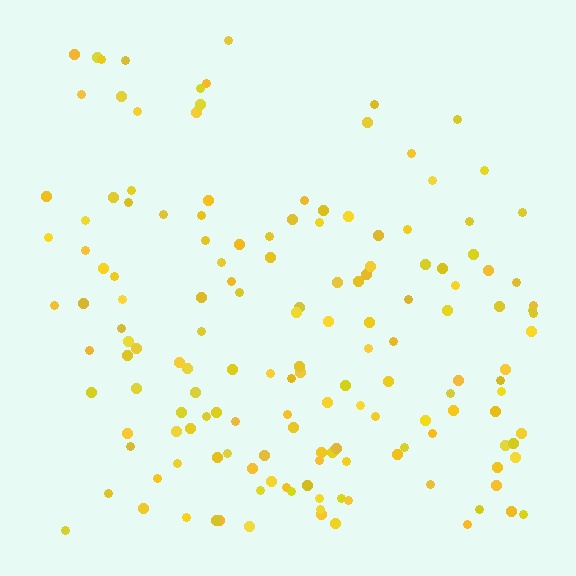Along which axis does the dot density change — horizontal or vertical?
Vertical.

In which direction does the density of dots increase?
From top to bottom, with the bottom side densest.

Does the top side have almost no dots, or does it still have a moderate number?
Still a moderate number, just noticeably fewer than the bottom.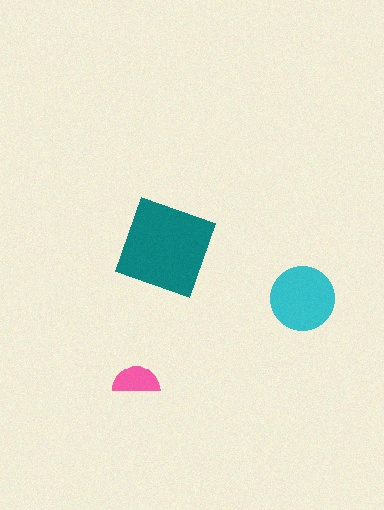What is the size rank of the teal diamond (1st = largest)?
1st.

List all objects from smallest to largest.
The pink semicircle, the cyan circle, the teal diamond.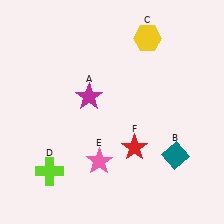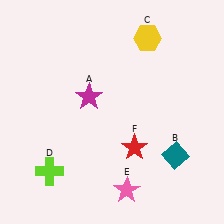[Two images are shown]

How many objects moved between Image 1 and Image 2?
1 object moved between the two images.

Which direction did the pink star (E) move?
The pink star (E) moved down.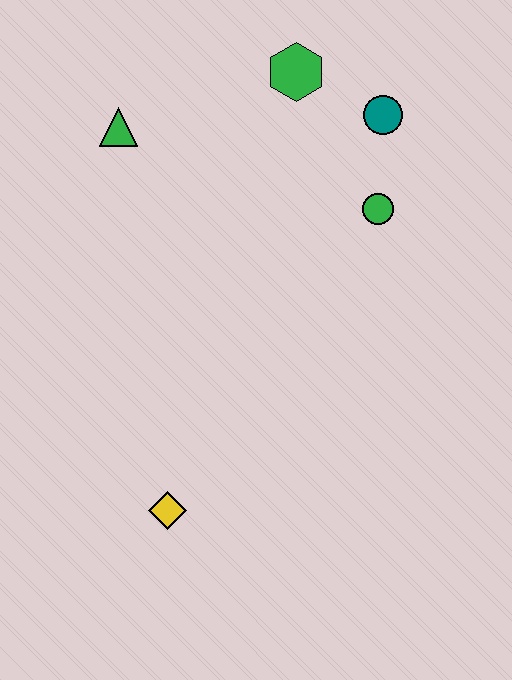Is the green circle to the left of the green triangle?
No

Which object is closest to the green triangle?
The green hexagon is closest to the green triangle.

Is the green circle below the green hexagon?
Yes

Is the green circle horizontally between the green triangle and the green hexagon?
No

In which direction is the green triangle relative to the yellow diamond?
The green triangle is above the yellow diamond.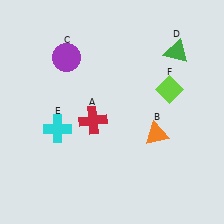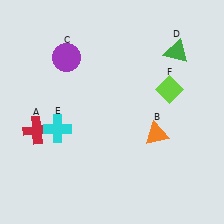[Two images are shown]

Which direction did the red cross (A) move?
The red cross (A) moved left.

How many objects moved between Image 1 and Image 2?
1 object moved between the two images.